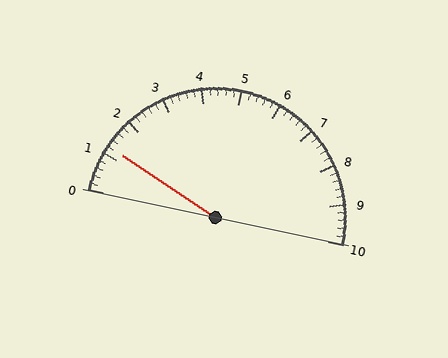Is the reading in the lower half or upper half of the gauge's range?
The reading is in the lower half of the range (0 to 10).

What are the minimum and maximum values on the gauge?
The gauge ranges from 0 to 10.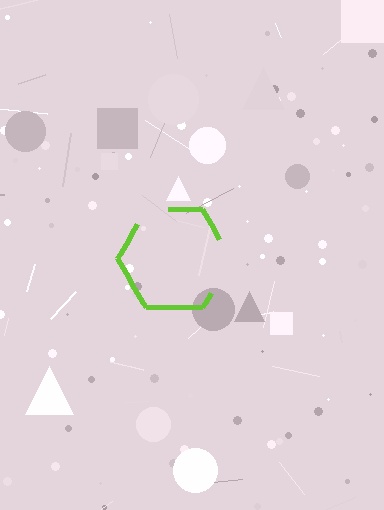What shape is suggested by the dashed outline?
The dashed outline suggests a hexagon.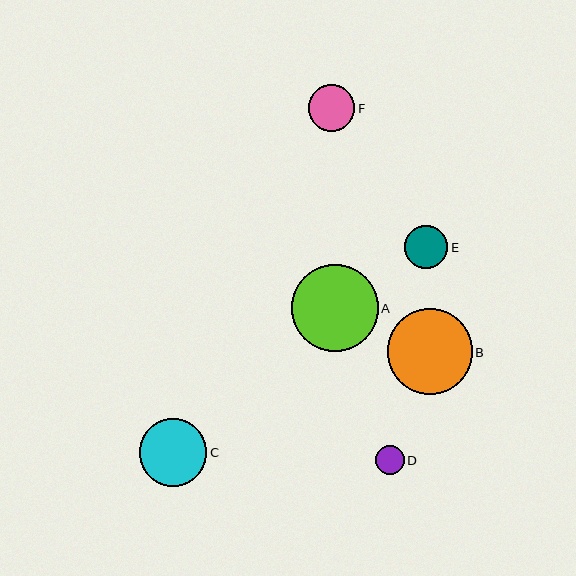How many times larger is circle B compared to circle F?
Circle B is approximately 1.8 times the size of circle F.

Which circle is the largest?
Circle A is the largest with a size of approximately 87 pixels.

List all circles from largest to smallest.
From largest to smallest: A, B, C, F, E, D.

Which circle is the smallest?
Circle D is the smallest with a size of approximately 29 pixels.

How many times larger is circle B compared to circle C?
Circle B is approximately 1.3 times the size of circle C.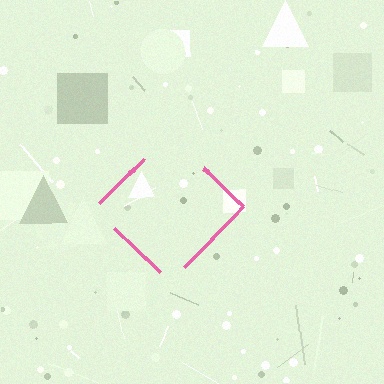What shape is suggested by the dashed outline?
The dashed outline suggests a diamond.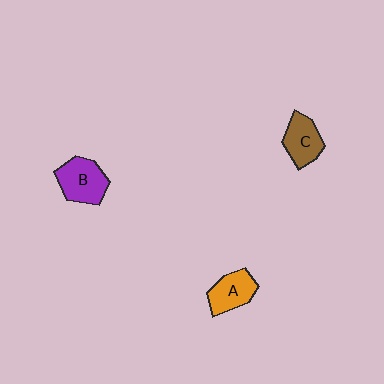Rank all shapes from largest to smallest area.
From largest to smallest: B (purple), C (brown), A (orange).